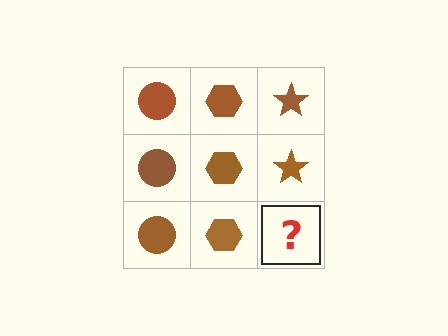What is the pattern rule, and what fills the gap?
The rule is that each column has a consistent shape. The gap should be filled with a brown star.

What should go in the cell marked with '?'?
The missing cell should contain a brown star.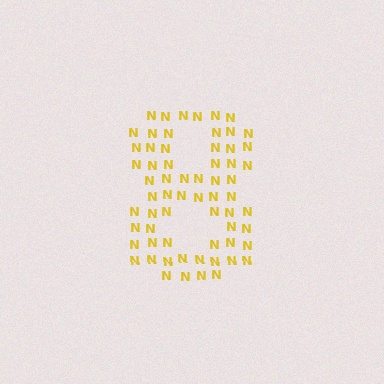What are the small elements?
The small elements are letter N's.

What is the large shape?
The large shape is the digit 8.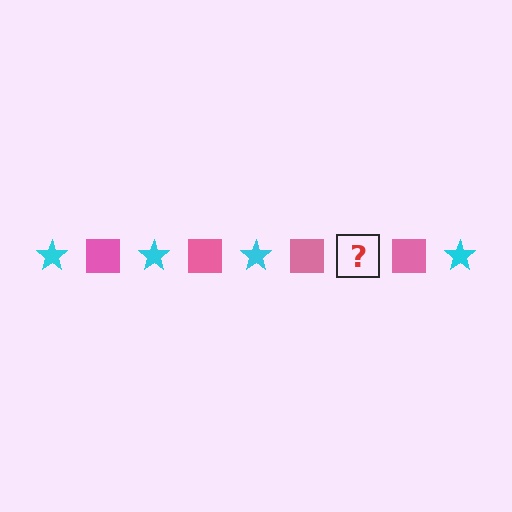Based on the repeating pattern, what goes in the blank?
The blank should be a cyan star.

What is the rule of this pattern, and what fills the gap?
The rule is that the pattern alternates between cyan star and pink square. The gap should be filled with a cyan star.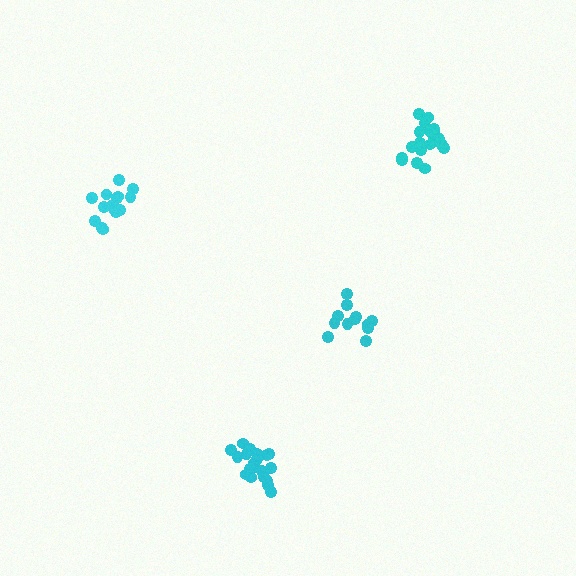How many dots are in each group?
Group 1: 19 dots, Group 2: 16 dots, Group 3: 14 dots, Group 4: 20 dots (69 total).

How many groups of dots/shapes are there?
There are 4 groups.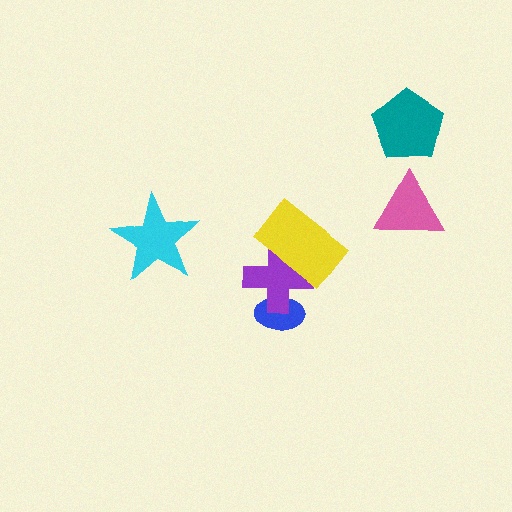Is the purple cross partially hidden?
Yes, it is partially covered by another shape.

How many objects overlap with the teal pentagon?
0 objects overlap with the teal pentagon.